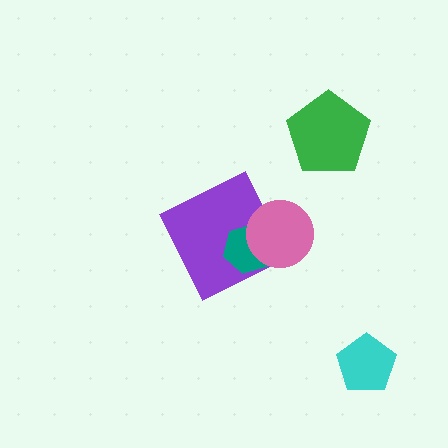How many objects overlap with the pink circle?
2 objects overlap with the pink circle.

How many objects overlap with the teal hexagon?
2 objects overlap with the teal hexagon.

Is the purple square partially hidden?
Yes, it is partially covered by another shape.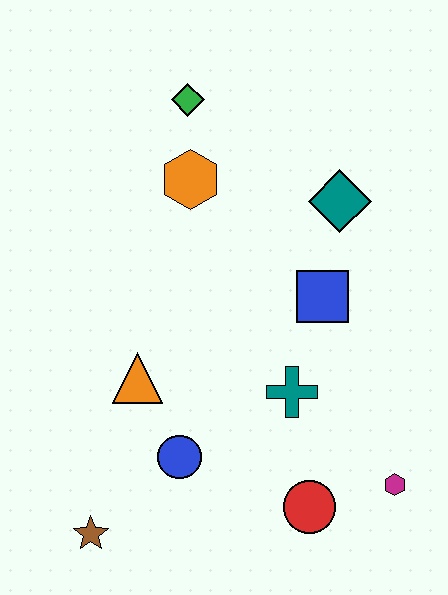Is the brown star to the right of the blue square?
No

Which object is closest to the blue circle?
The orange triangle is closest to the blue circle.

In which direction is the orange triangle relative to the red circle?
The orange triangle is to the left of the red circle.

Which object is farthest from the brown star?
The green diamond is farthest from the brown star.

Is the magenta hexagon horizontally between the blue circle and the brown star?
No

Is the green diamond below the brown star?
No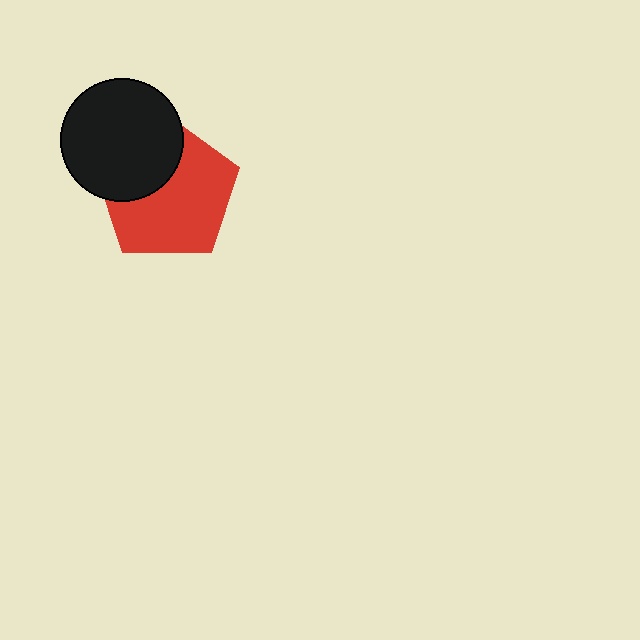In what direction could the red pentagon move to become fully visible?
The red pentagon could move toward the lower-right. That would shift it out from behind the black circle entirely.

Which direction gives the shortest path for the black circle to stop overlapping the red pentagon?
Moving toward the upper-left gives the shortest separation.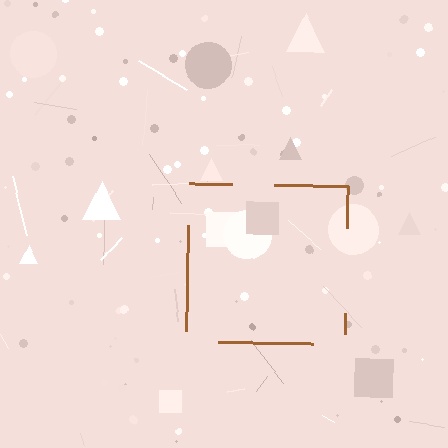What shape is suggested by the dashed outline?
The dashed outline suggests a square.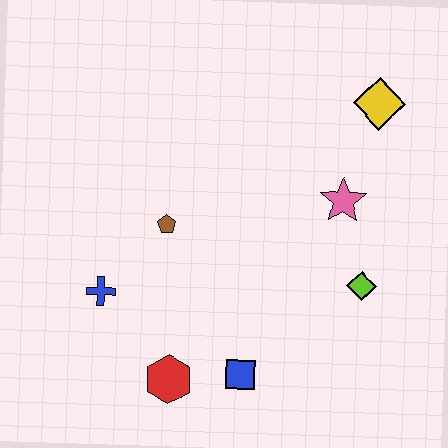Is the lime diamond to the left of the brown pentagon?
No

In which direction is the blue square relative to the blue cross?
The blue square is to the right of the blue cross.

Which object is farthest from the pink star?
The blue cross is farthest from the pink star.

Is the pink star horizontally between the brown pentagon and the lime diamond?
Yes